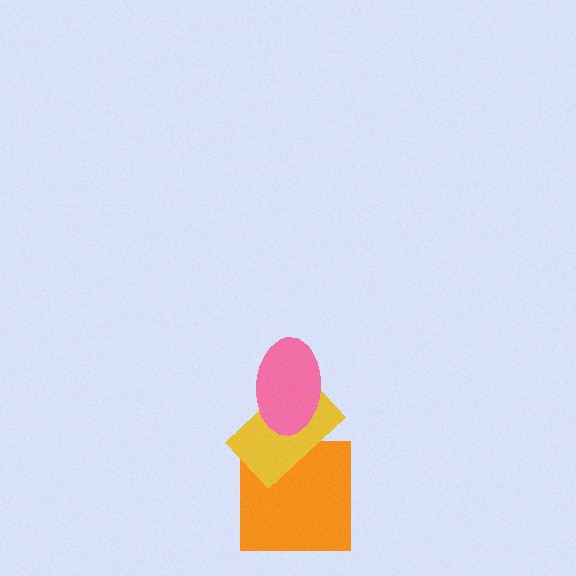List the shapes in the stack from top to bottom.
From top to bottom: the pink ellipse, the yellow rectangle, the orange square.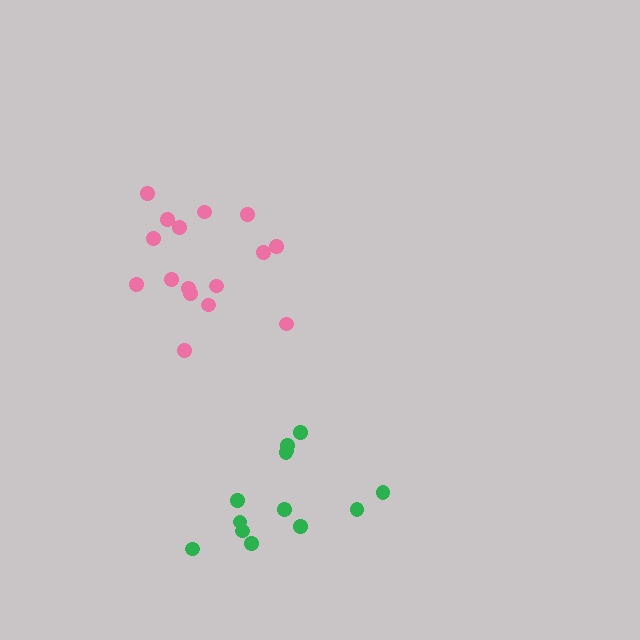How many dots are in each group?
Group 1: 13 dots, Group 2: 16 dots (29 total).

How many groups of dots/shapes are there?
There are 2 groups.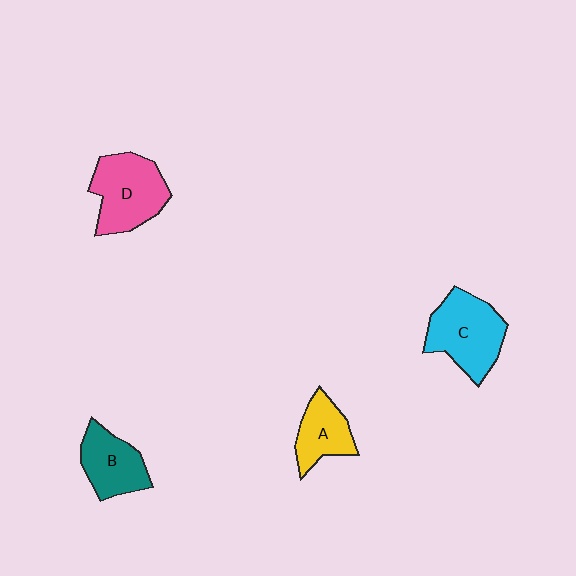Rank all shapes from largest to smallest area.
From largest to smallest: C (cyan), D (pink), B (teal), A (yellow).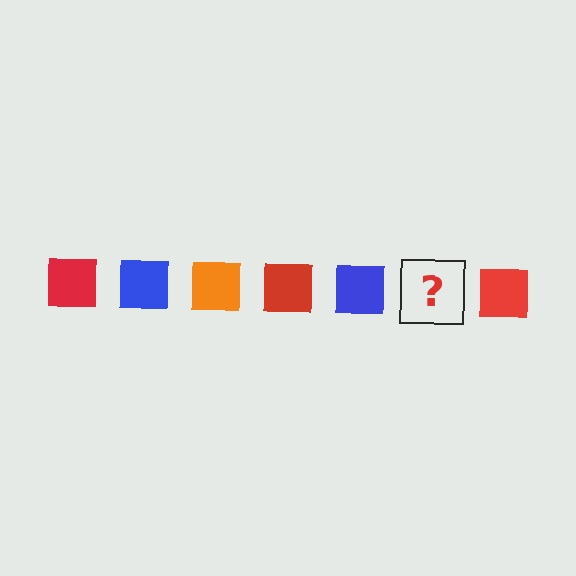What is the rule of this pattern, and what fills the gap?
The rule is that the pattern cycles through red, blue, orange squares. The gap should be filled with an orange square.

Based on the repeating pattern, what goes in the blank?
The blank should be an orange square.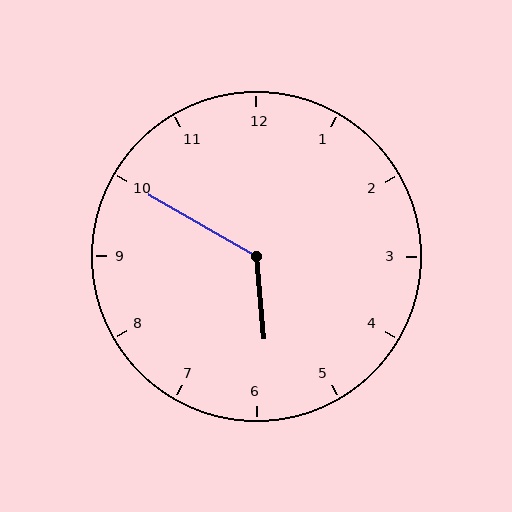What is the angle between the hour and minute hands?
Approximately 125 degrees.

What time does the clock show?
5:50.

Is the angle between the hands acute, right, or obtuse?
It is obtuse.